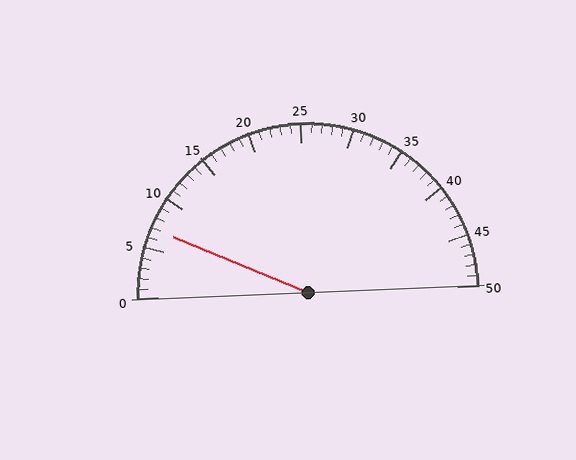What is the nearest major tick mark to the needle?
The nearest major tick mark is 5.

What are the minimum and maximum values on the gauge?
The gauge ranges from 0 to 50.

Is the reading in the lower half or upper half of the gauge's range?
The reading is in the lower half of the range (0 to 50).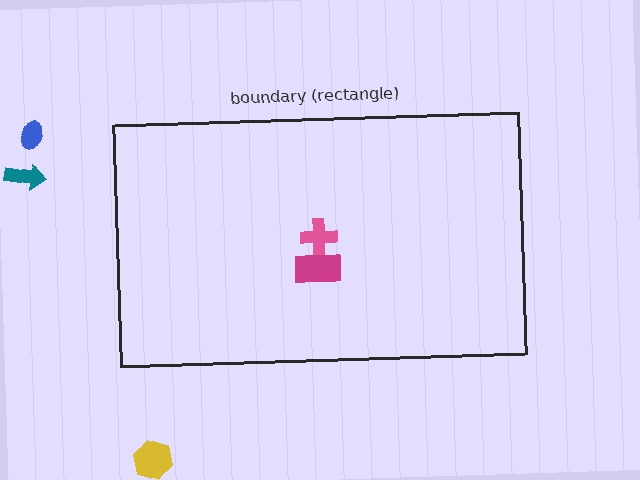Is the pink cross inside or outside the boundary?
Inside.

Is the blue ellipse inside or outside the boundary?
Outside.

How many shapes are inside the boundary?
2 inside, 3 outside.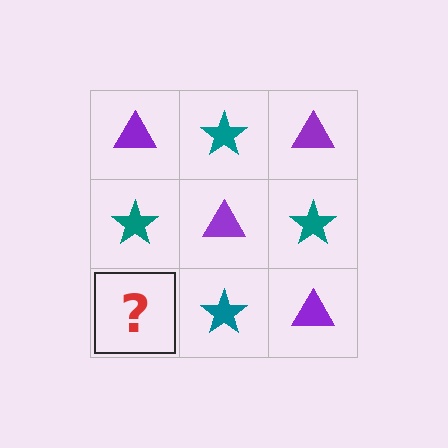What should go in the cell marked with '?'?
The missing cell should contain a purple triangle.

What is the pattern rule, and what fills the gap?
The rule is that it alternates purple triangle and teal star in a checkerboard pattern. The gap should be filled with a purple triangle.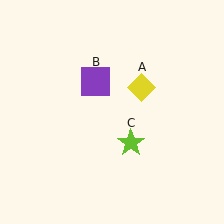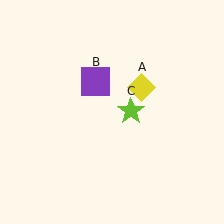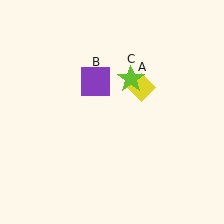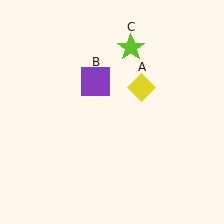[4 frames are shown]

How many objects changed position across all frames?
1 object changed position: lime star (object C).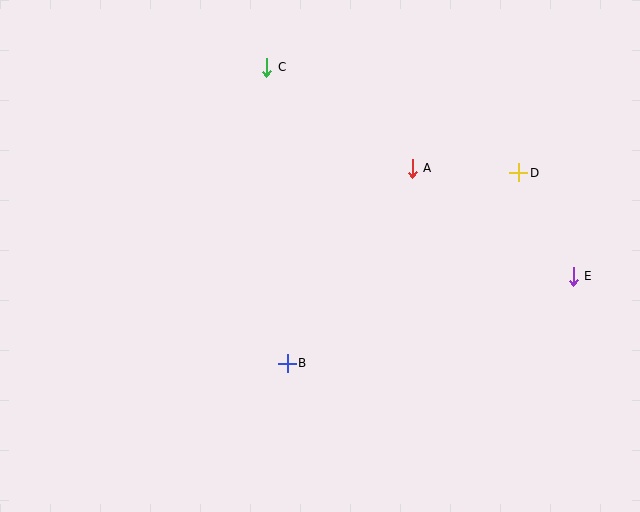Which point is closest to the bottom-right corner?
Point E is closest to the bottom-right corner.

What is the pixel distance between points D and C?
The distance between D and C is 273 pixels.